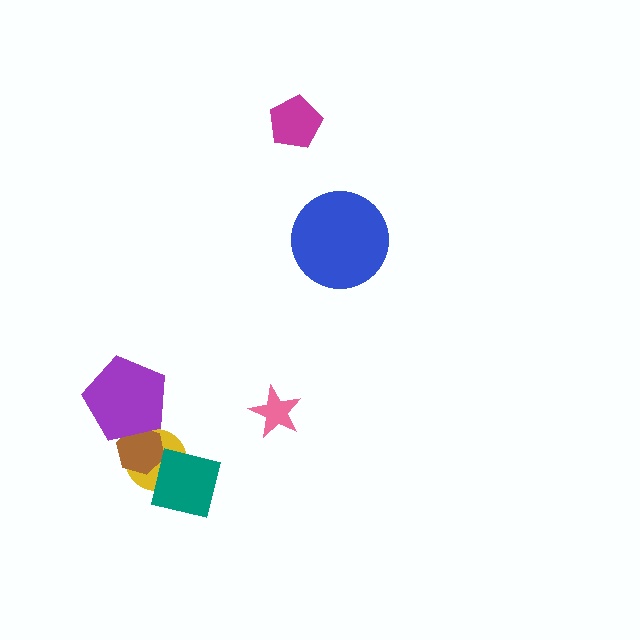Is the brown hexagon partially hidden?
Yes, it is partially covered by another shape.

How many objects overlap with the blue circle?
0 objects overlap with the blue circle.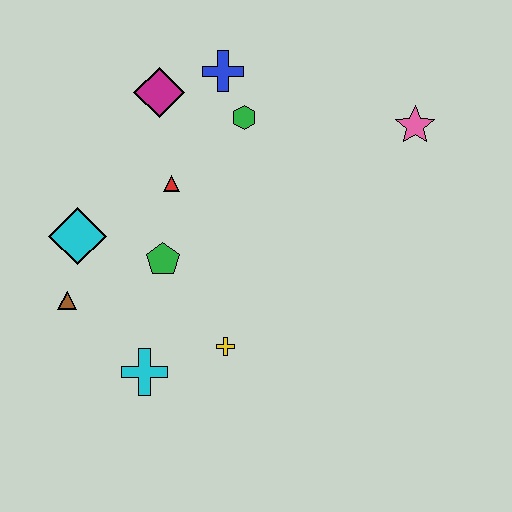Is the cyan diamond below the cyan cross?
No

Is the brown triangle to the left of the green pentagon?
Yes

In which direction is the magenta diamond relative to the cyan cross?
The magenta diamond is above the cyan cross.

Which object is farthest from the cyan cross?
The pink star is farthest from the cyan cross.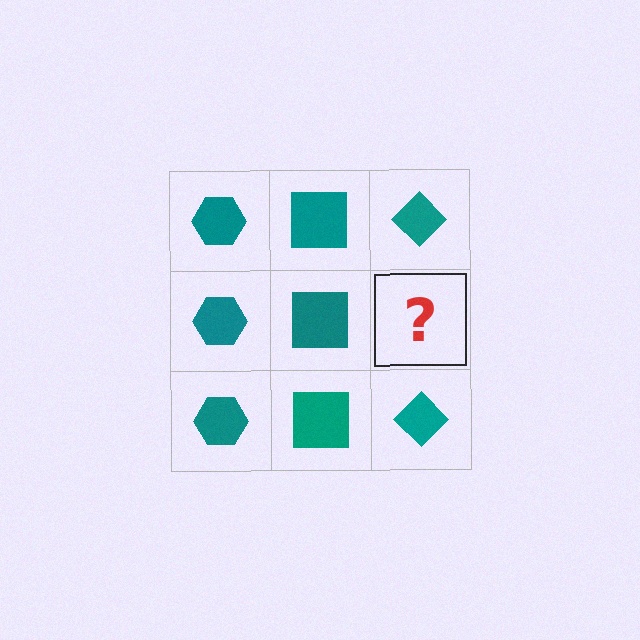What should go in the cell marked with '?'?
The missing cell should contain a teal diamond.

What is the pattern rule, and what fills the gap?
The rule is that each column has a consistent shape. The gap should be filled with a teal diamond.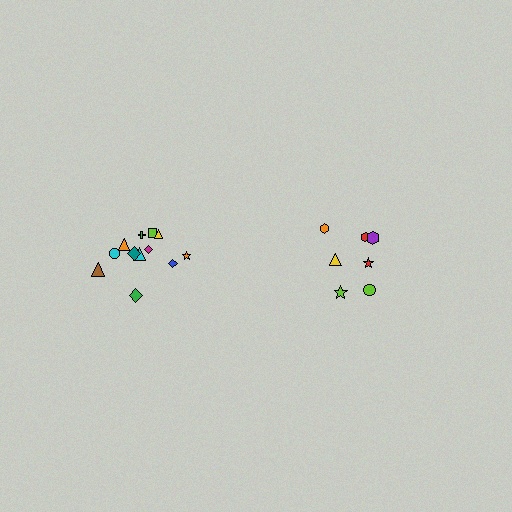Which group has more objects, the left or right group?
The left group.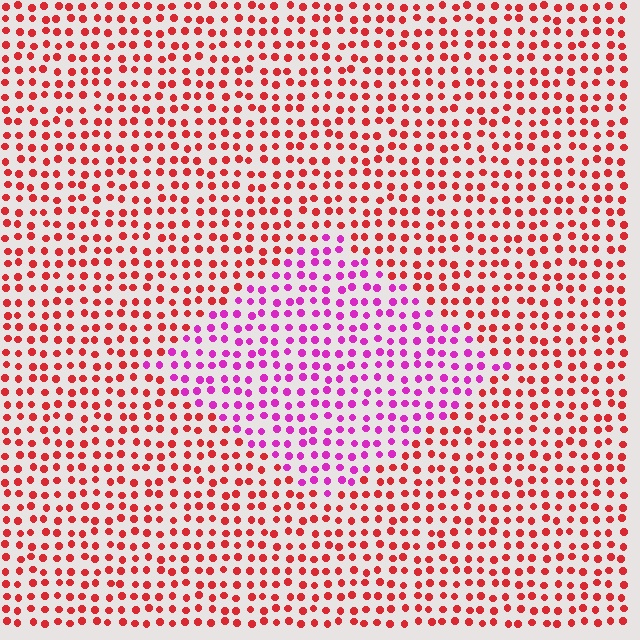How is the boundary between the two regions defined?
The boundary is defined purely by a slight shift in hue (about 50 degrees). Spacing, size, and orientation are identical on both sides.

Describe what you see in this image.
The image is filled with small red elements in a uniform arrangement. A diamond-shaped region is visible where the elements are tinted to a slightly different hue, forming a subtle color boundary.